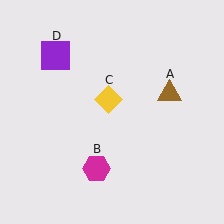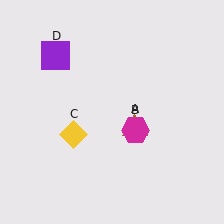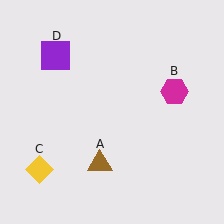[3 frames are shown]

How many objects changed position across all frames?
3 objects changed position: brown triangle (object A), magenta hexagon (object B), yellow diamond (object C).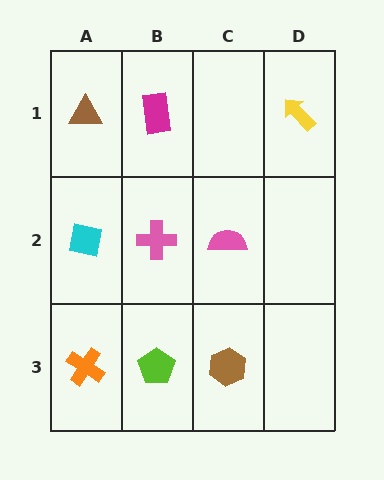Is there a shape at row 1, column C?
No, that cell is empty.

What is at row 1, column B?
A magenta rectangle.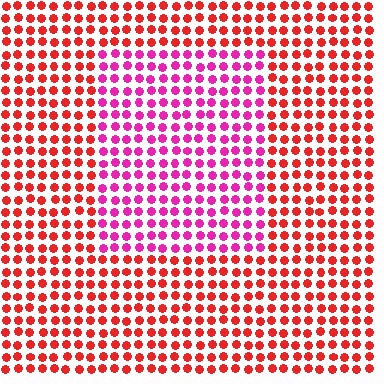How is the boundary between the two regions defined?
The boundary is defined purely by a slight shift in hue (about 43 degrees). Spacing, size, and orientation are identical on both sides.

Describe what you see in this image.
The image is filled with small red elements in a uniform arrangement. A rectangle-shaped region is visible where the elements are tinted to a slightly different hue, forming a subtle color boundary.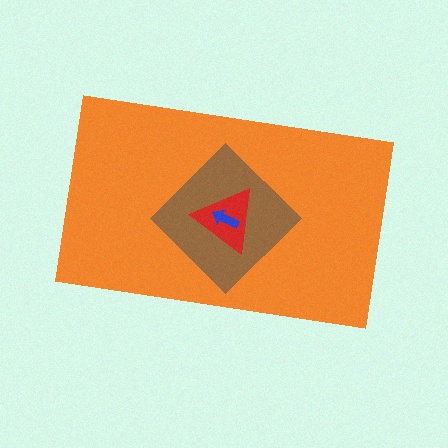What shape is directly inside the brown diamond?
The red triangle.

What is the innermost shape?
The blue arrow.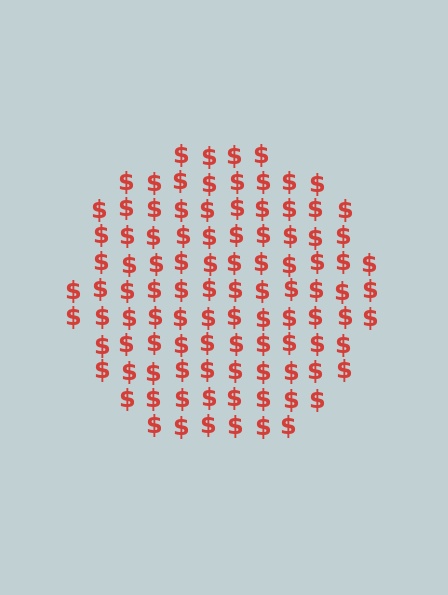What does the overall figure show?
The overall figure shows a circle.